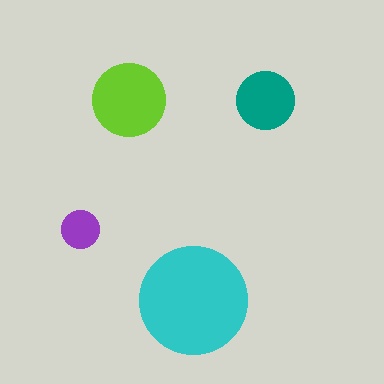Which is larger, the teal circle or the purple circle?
The teal one.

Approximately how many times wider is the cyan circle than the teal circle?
About 2 times wider.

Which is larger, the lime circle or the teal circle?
The lime one.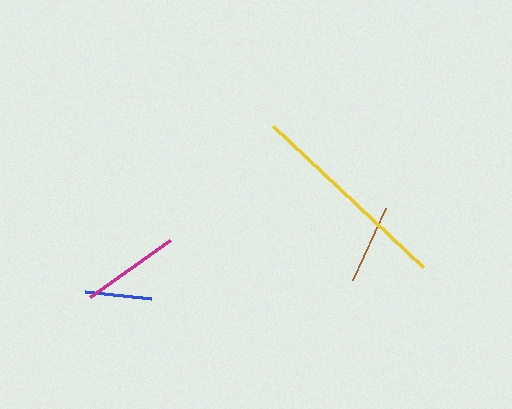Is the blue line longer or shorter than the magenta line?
The magenta line is longer than the blue line.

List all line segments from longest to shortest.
From longest to shortest: yellow, magenta, brown, blue.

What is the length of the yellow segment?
The yellow segment is approximately 206 pixels long.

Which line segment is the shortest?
The blue line is the shortest at approximately 67 pixels.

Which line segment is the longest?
The yellow line is the longest at approximately 206 pixels.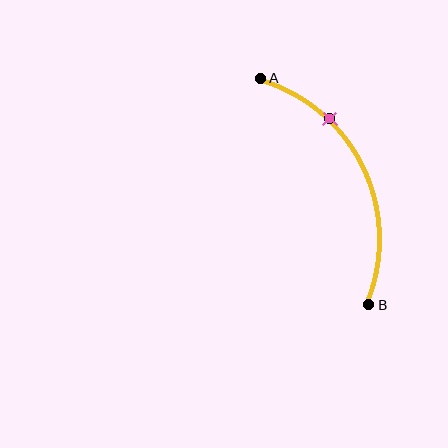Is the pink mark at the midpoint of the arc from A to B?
No. The pink mark lies on the arc but is closer to endpoint A. The arc midpoint would be at the point on the curve equidistant along the arc from both A and B.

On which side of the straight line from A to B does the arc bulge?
The arc bulges to the right of the straight line connecting A and B.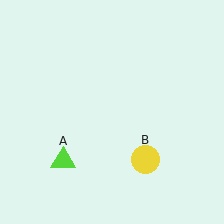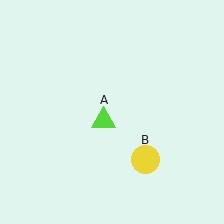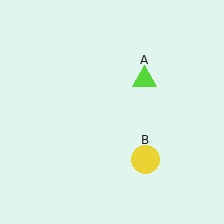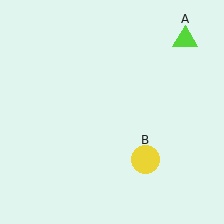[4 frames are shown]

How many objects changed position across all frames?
1 object changed position: lime triangle (object A).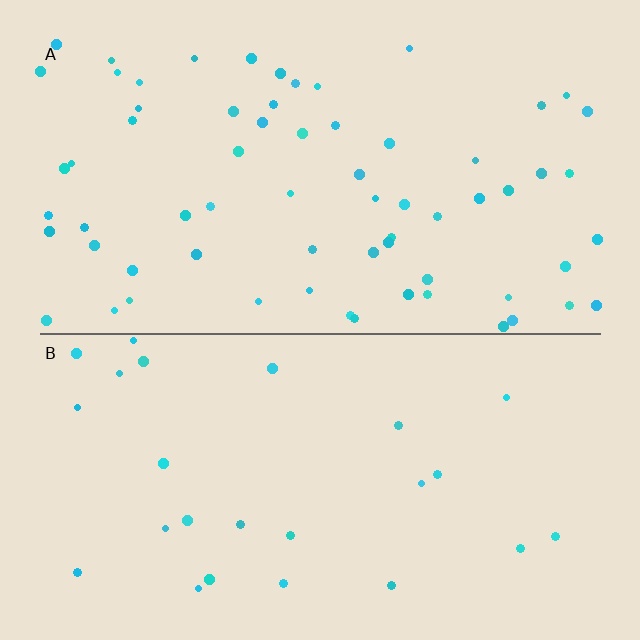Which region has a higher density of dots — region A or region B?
A (the top).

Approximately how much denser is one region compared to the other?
Approximately 2.6× — region A over region B.